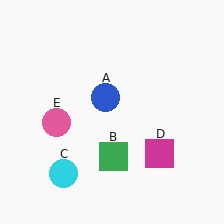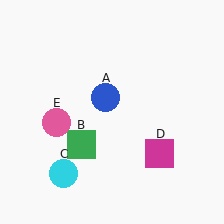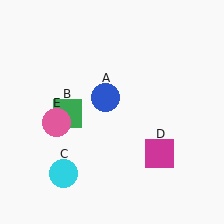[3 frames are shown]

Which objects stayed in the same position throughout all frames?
Blue circle (object A) and cyan circle (object C) and magenta square (object D) and pink circle (object E) remained stationary.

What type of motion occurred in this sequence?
The green square (object B) rotated clockwise around the center of the scene.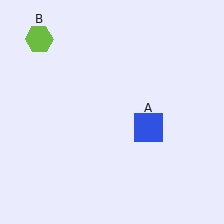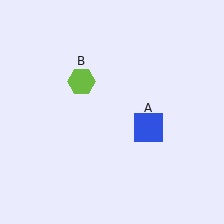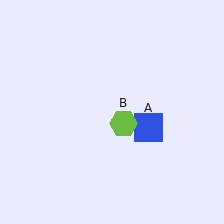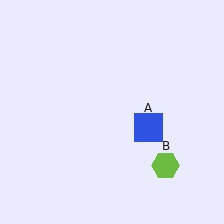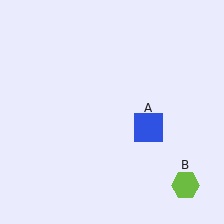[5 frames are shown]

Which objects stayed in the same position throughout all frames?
Blue square (object A) remained stationary.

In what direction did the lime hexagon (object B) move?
The lime hexagon (object B) moved down and to the right.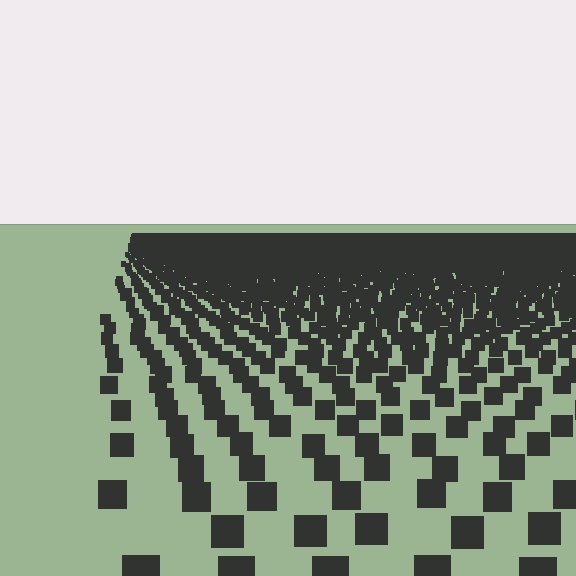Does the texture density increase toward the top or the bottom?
Density increases toward the top.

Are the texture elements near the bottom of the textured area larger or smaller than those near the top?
Larger. Near the bottom, elements are closer to the viewer and appear at a bigger on-screen size.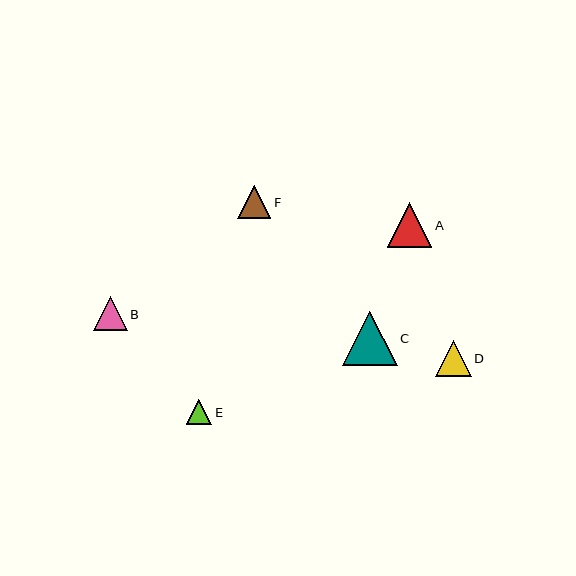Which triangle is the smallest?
Triangle E is the smallest with a size of approximately 26 pixels.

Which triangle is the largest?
Triangle C is the largest with a size of approximately 54 pixels.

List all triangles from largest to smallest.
From largest to smallest: C, A, D, B, F, E.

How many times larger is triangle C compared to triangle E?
Triangle C is approximately 2.1 times the size of triangle E.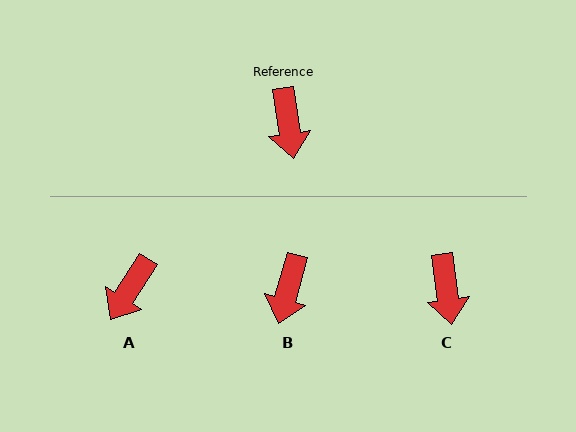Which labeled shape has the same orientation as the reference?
C.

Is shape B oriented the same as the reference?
No, it is off by about 24 degrees.